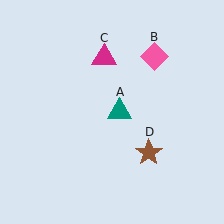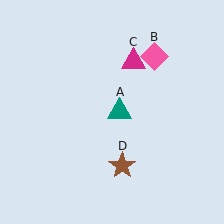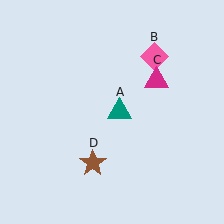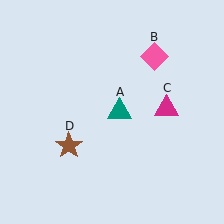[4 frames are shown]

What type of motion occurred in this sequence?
The magenta triangle (object C), brown star (object D) rotated clockwise around the center of the scene.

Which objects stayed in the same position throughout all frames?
Teal triangle (object A) and pink diamond (object B) remained stationary.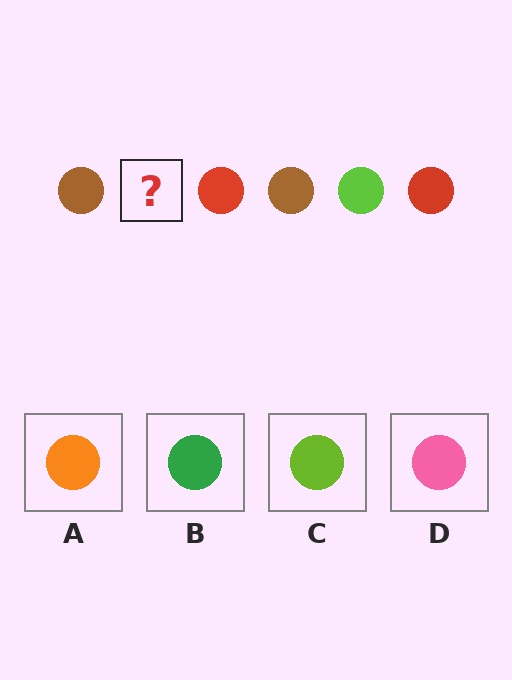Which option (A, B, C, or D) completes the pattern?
C.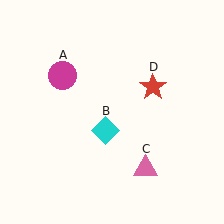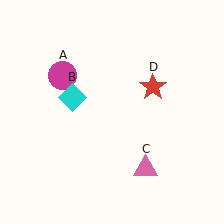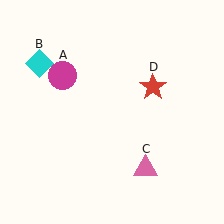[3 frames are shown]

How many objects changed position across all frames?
1 object changed position: cyan diamond (object B).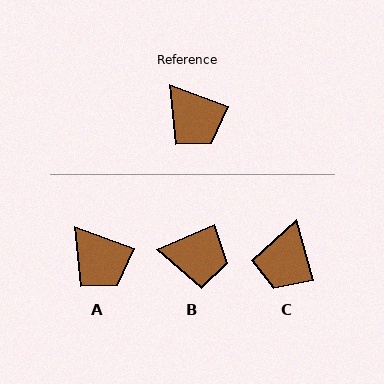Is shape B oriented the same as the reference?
No, it is off by about 44 degrees.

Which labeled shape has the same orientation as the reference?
A.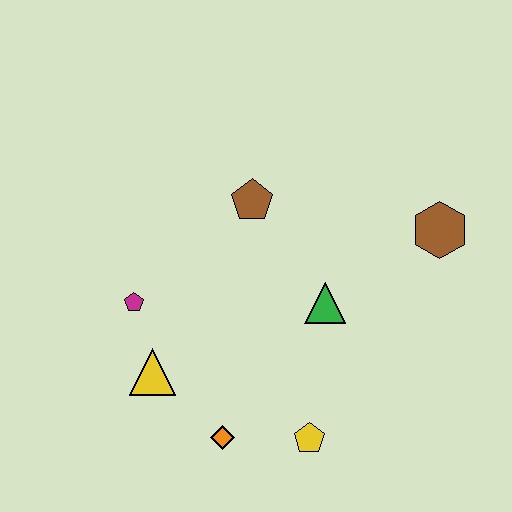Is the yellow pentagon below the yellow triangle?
Yes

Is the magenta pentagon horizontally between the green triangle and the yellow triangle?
No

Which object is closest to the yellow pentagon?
The orange diamond is closest to the yellow pentagon.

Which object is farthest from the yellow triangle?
The brown hexagon is farthest from the yellow triangle.